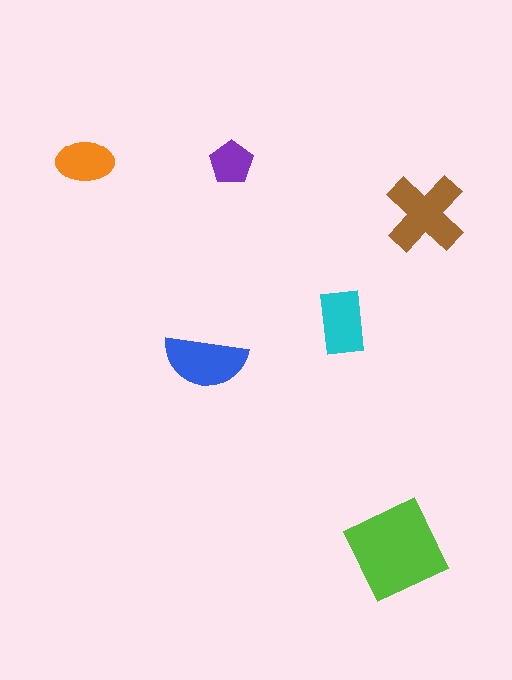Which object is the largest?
The lime diamond.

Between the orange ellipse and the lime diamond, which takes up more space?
The lime diamond.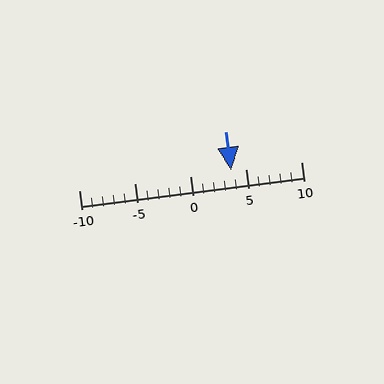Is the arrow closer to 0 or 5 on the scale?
The arrow is closer to 5.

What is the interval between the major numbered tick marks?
The major tick marks are spaced 5 units apart.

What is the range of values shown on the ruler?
The ruler shows values from -10 to 10.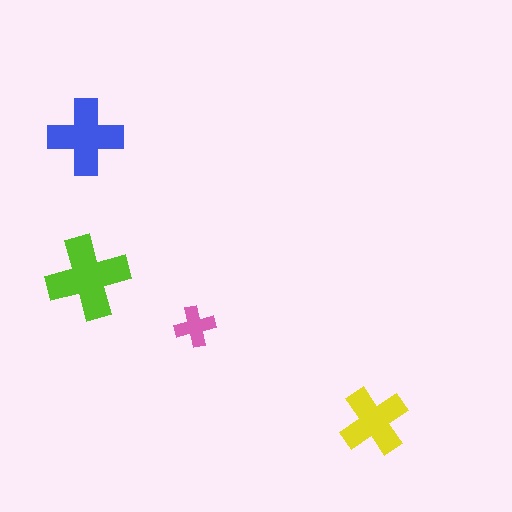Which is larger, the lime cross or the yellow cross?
The lime one.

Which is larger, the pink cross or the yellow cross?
The yellow one.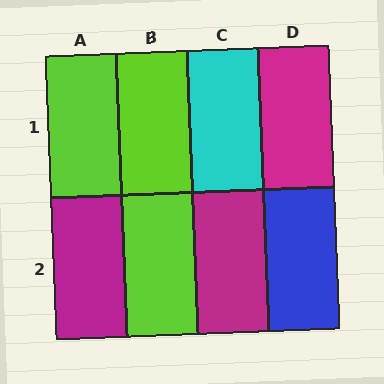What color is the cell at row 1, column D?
Magenta.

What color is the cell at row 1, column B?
Lime.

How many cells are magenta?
3 cells are magenta.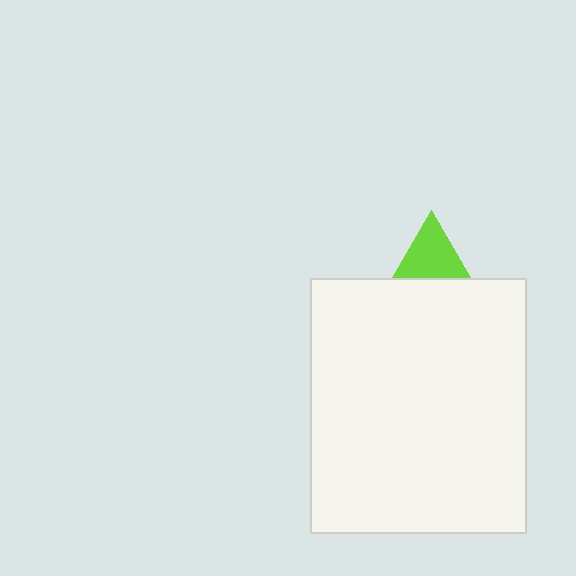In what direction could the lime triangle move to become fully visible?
The lime triangle could move up. That would shift it out from behind the white rectangle entirely.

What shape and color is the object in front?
The object in front is a white rectangle.